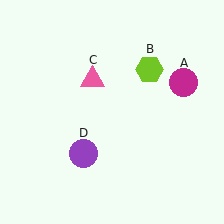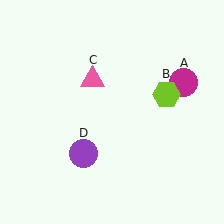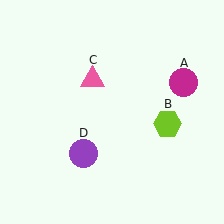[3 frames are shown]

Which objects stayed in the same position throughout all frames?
Magenta circle (object A) and pink triangle (object C) and purple circle (object D) remained stationary.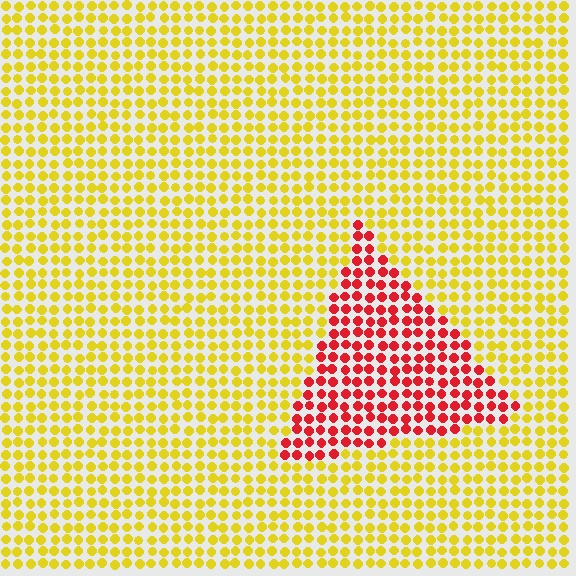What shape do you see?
I see a triangle.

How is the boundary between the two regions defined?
The boundary is defined purely by a slight shift in hue (about 60 degrees). Spacing, size, and orientation are identical on both sides.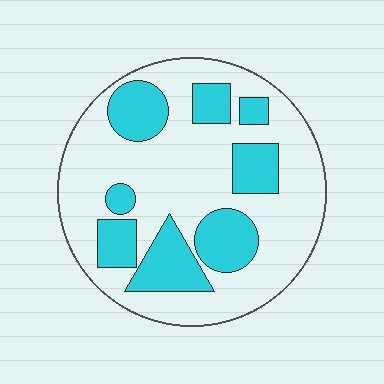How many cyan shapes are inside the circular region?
8.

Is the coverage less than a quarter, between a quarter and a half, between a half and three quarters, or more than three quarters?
Between a quarter and a half.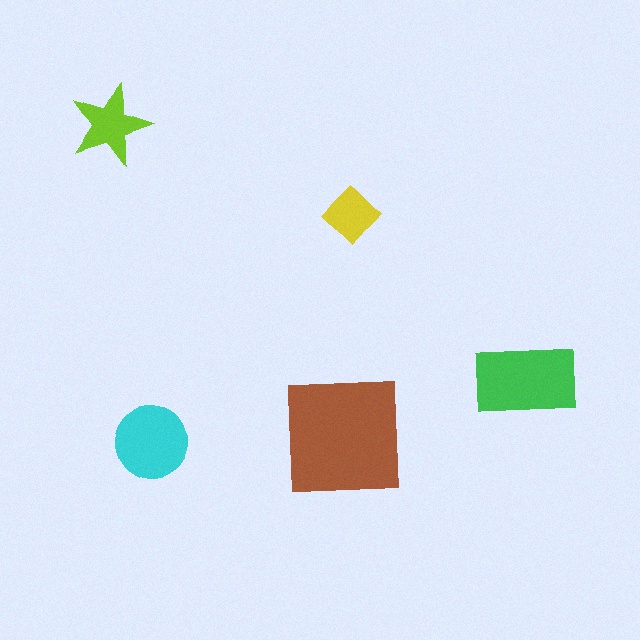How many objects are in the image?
There are 5 objects in the image.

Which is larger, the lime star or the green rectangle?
The green rectangle.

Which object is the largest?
The brown square.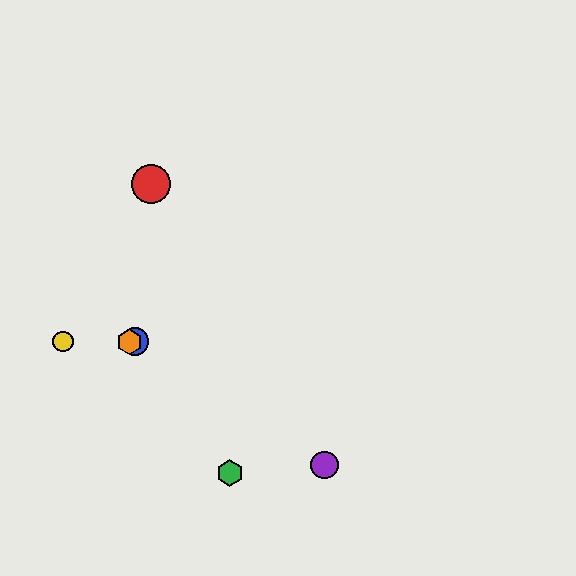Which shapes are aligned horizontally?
The blue circle, the yellow circle, the orange hexagon are aligned horizontally.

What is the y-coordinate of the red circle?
The red circle is at y≈184.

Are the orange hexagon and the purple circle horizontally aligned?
No, the orange hexagon is at y≈342 and the purple circle is at y≈465.